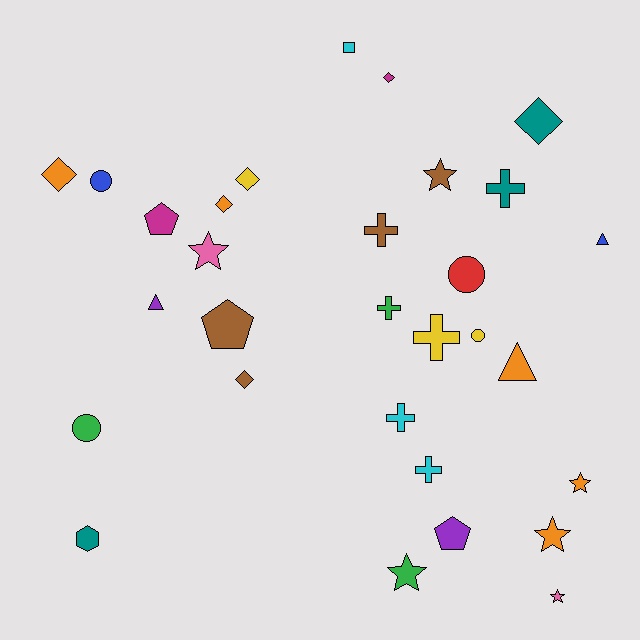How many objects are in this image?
There are 30 objects.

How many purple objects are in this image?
There are 2 purple objects.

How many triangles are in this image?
There are 3 triangles.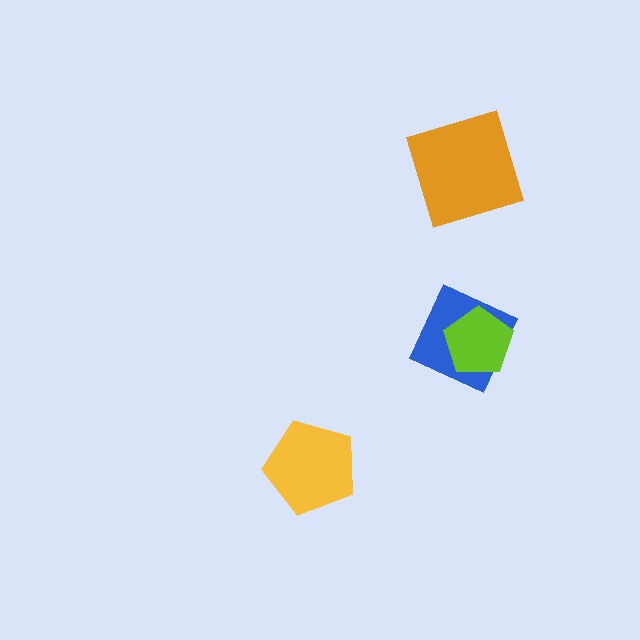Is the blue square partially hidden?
Yes, it is partially covered by another shape.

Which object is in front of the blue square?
The lime pentagon is in front of the blue square.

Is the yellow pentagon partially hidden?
No, no other shape covers it.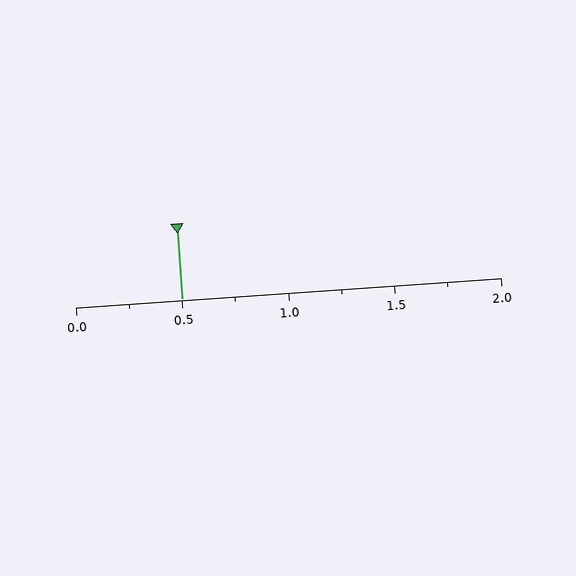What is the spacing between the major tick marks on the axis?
The major ticks are spaced 0.5 apart.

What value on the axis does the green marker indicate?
The marker indicates approximately 0.5.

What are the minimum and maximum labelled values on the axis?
The axis runs from 0.0 to 2.0.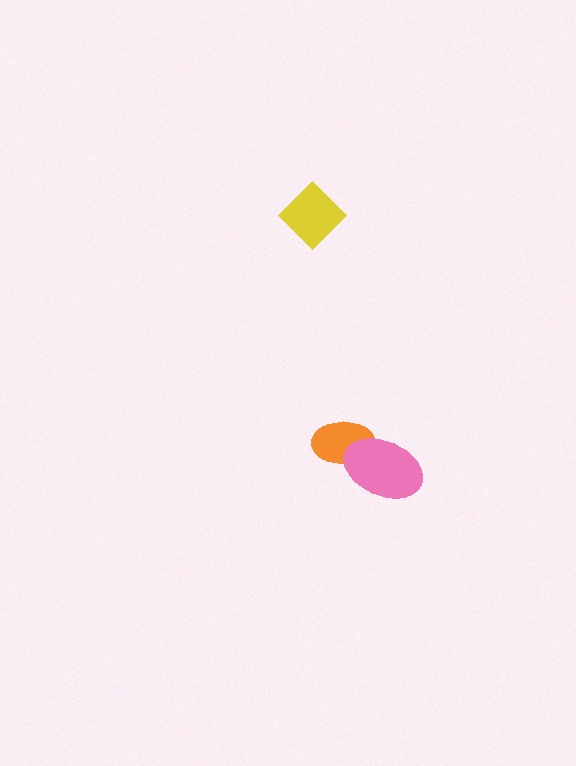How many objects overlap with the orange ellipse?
1 object overlaps with the orange ellipse.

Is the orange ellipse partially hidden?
Yes, it is partially covered by another shape.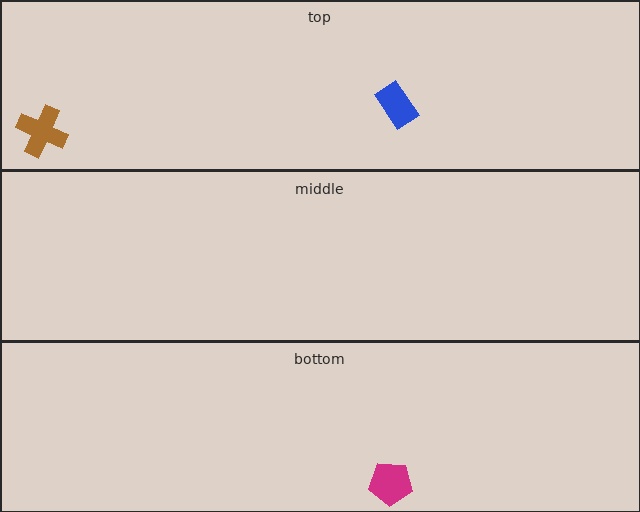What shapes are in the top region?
The blue rectangle, the brown cross.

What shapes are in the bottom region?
The magenta pentagon.